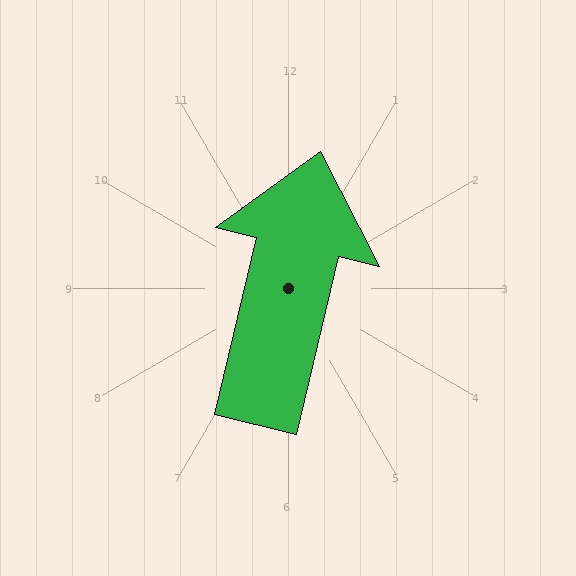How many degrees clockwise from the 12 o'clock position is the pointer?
Approximately 13 degrees.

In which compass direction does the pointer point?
North.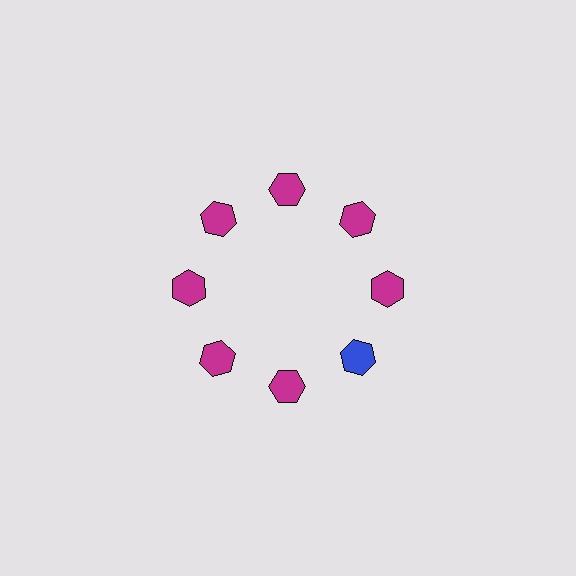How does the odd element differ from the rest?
It has a different color: blue instead of magenta.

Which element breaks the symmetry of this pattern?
The blue hexagon at roughly the 4 o'clock position breaks the symmetry. All other shapes are magenta hexagons.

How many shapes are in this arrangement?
There are 8 shapes arranged in a ring pattern.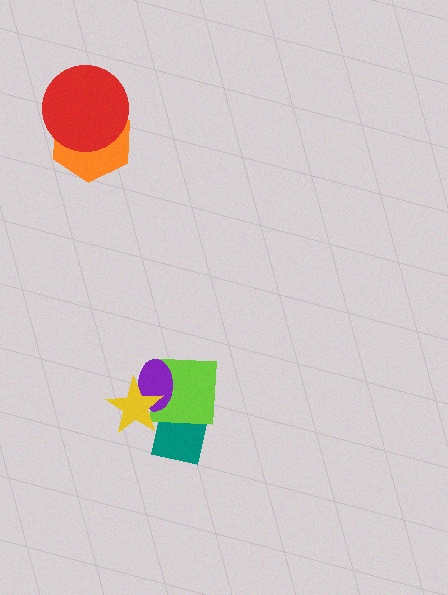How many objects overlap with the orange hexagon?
1 object overlaps with the orange hexagon.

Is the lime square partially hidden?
Yes, it is partially covered by another shape.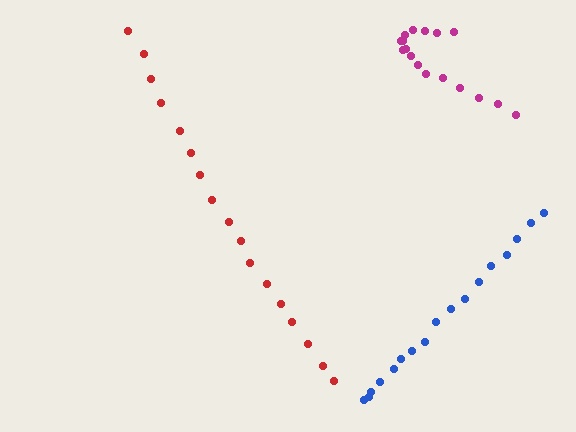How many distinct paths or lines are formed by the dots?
There are 3 distinct paths.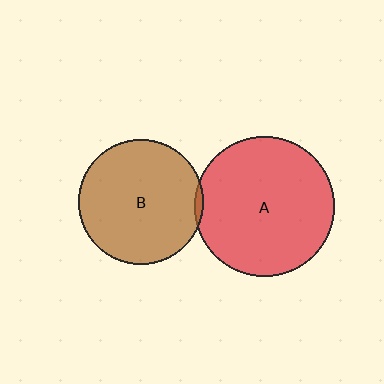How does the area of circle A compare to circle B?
Approximately 1.2 times.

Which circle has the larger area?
Circle A (red).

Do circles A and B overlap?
Yes.